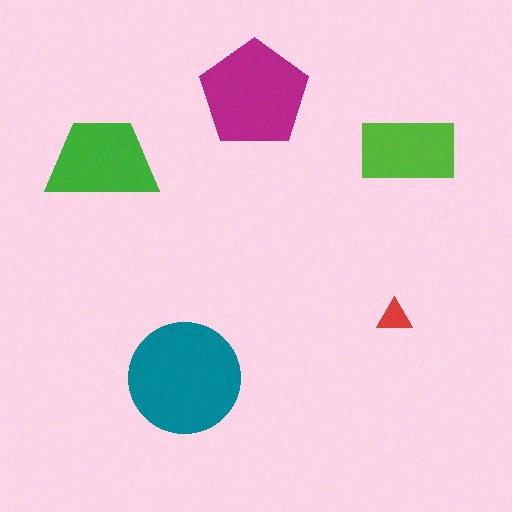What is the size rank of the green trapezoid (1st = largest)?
3rd.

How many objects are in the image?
There are 5 objects in the image.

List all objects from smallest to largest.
The red triangle, the lime rectangle, the green trapezoid, the magenta pentagon, the teal circle.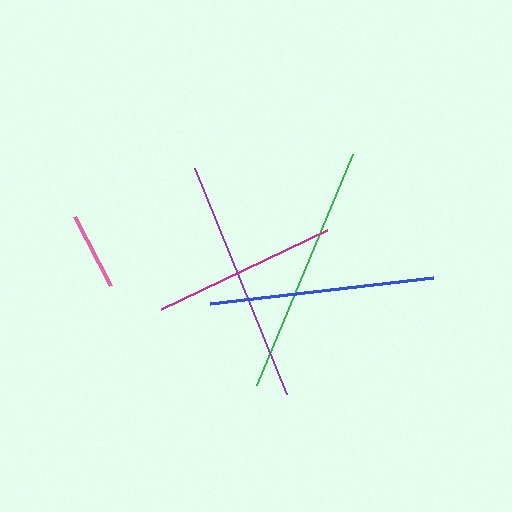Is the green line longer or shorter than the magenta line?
The green line is longer than the magenta line.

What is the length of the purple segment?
The purple segment is approximately 244 pixels long.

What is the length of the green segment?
The green segment is approximately 250 pixels long.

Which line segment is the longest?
The green line is the longest at approximately 250 pixels.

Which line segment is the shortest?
The pink line is the shortest at approximately 78 pixels.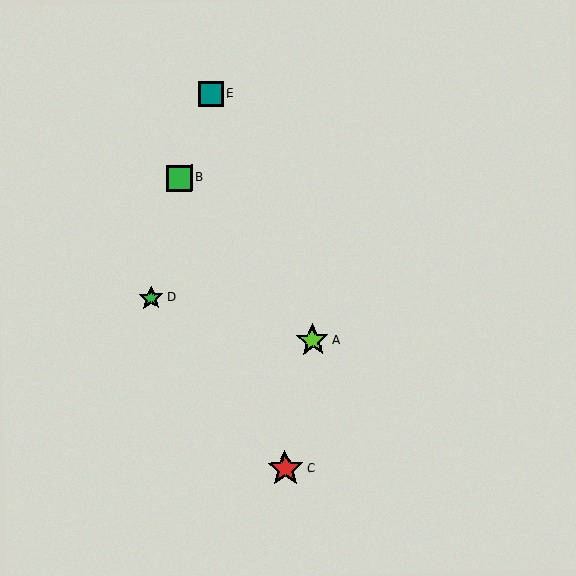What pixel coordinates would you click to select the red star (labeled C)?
Click at (285, 469) to select the red star C.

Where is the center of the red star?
The center of the red star is at (285, 469).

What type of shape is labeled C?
Shape C is a red star.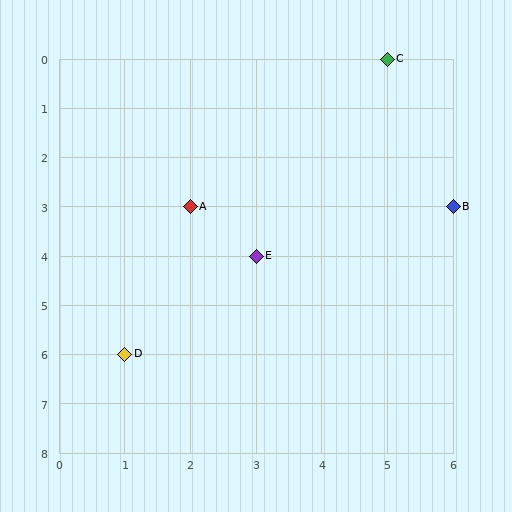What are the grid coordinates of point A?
Point A is at grid coordinates (2, 3).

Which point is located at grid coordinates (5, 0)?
Point C is at (5, 0).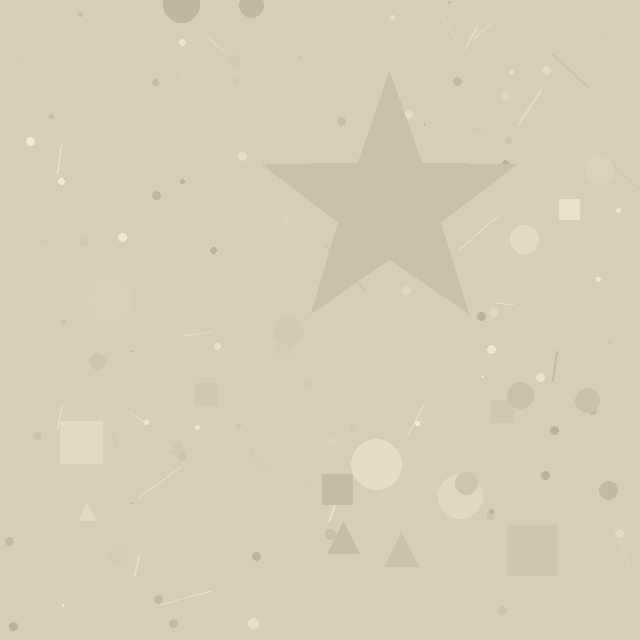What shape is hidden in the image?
A star is hidden in the image.